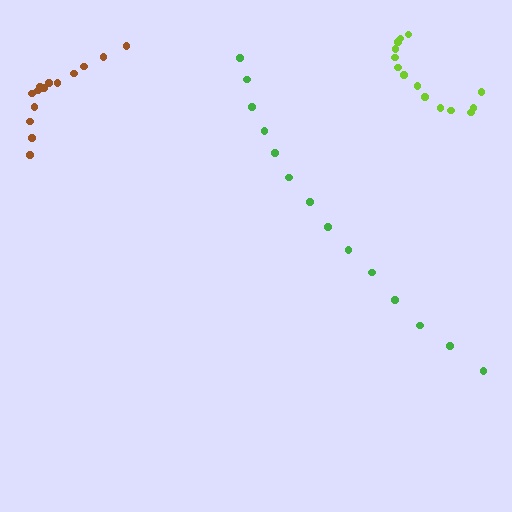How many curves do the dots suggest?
There are 3 distinct paths.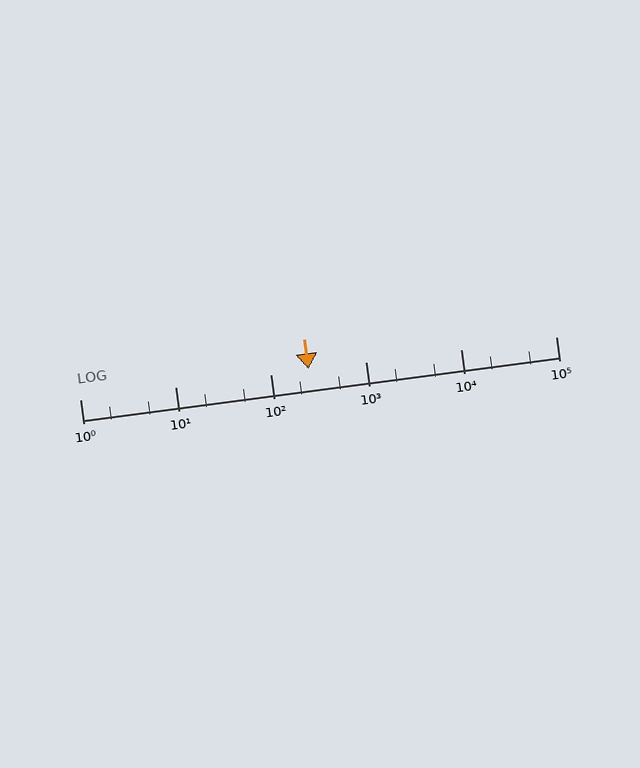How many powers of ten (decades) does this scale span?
The scale spans 5 decades, from 1 to 100000.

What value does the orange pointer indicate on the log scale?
The pointer indicates approximately 250.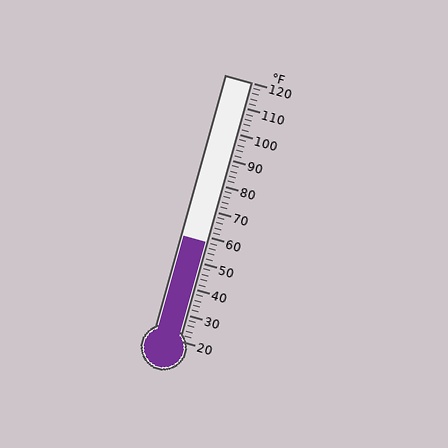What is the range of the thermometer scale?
The thermometer scale ranges from 20°F to 120°F.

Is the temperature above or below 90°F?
The temperature is below 90°F.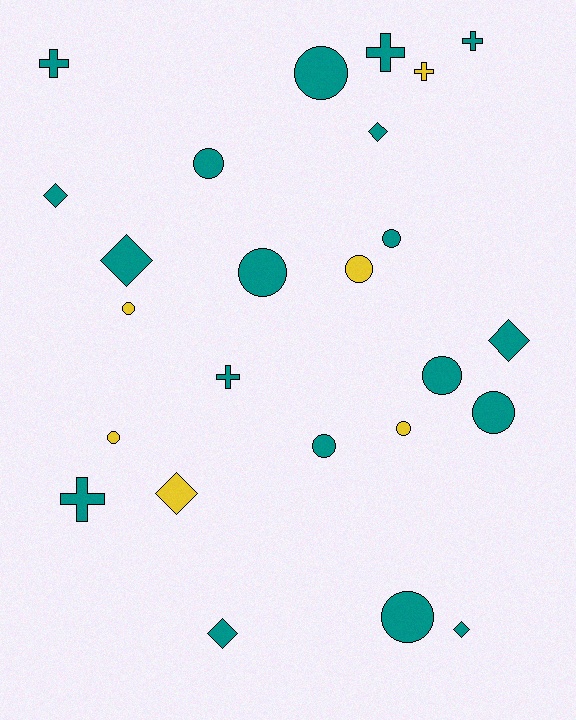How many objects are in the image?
There are 25 objects.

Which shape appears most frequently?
Circle, with 12 objects.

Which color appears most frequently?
Teal, with 19 objects.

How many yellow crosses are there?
There is 1 yellow cross.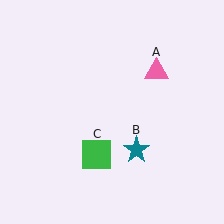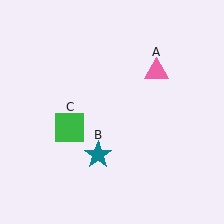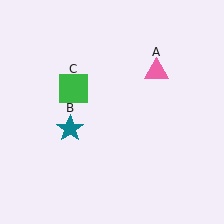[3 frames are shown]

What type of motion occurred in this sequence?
The teal star (object B), green square (object C) rotated clockwise around the center of the scene.